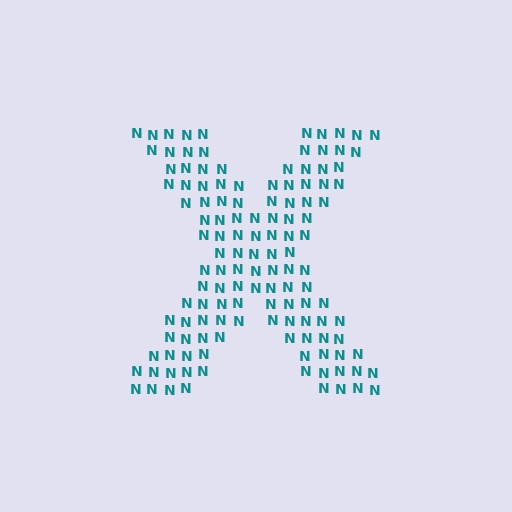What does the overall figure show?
The overall figure shows the letter X.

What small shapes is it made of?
It is made of small letter N's.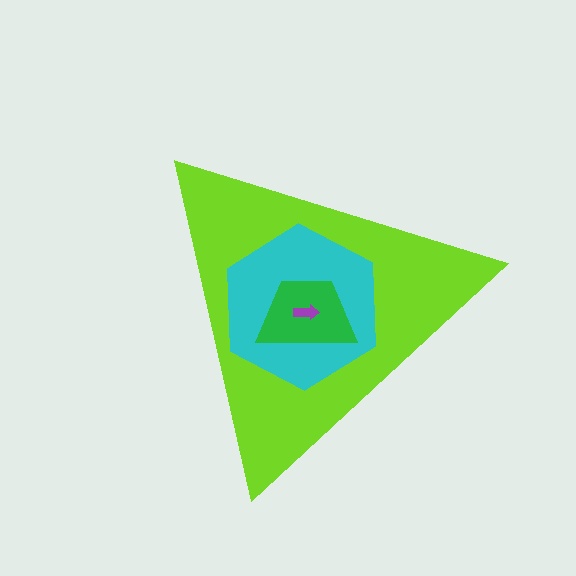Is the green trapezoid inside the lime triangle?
Yes.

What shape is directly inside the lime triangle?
The cyan hexagon.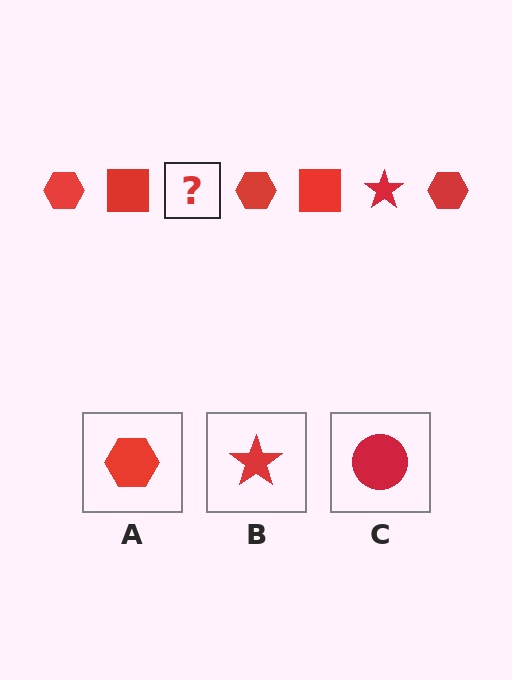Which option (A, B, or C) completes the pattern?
B.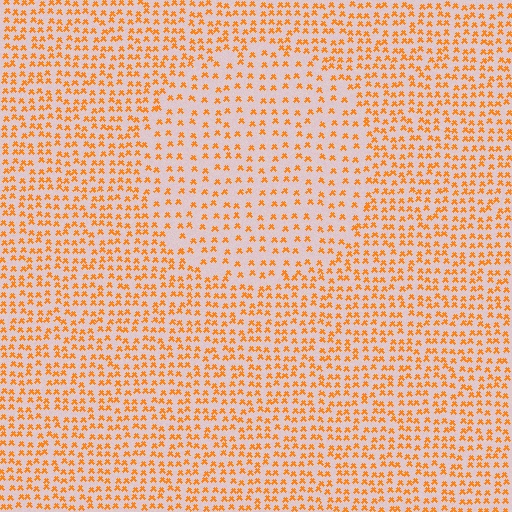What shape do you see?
I see a circle.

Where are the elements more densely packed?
The elements are more densely packed outside the circle boundary.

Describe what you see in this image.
The image contains small orange elements arranged at two different densities. A circle-shaped region is visible where the elements are less densely packed than the surrounding area.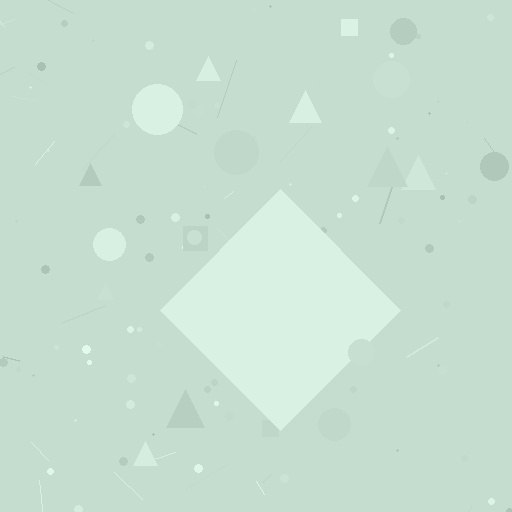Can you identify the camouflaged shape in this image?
The camouflaged shape is a diamond.